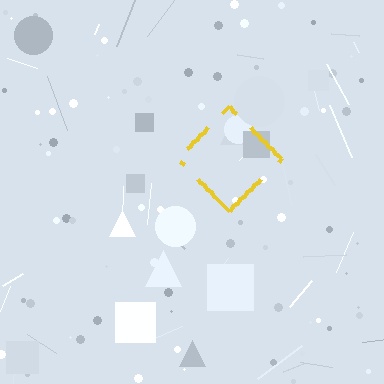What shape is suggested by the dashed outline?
The dashed outline suggests a diamond.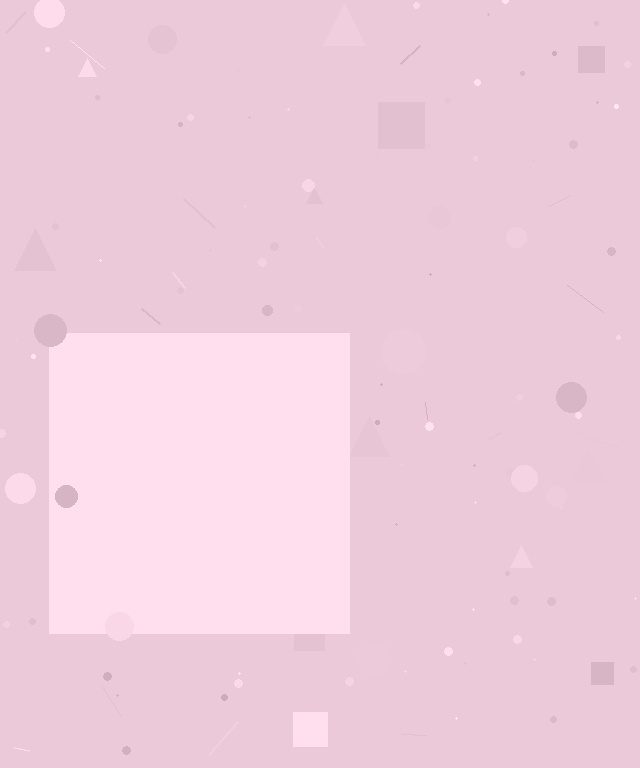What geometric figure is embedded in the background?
A square is embedded in the background.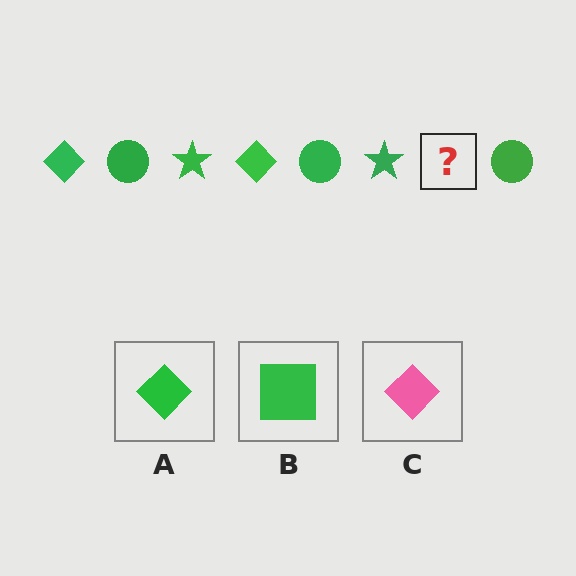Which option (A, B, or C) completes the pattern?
A.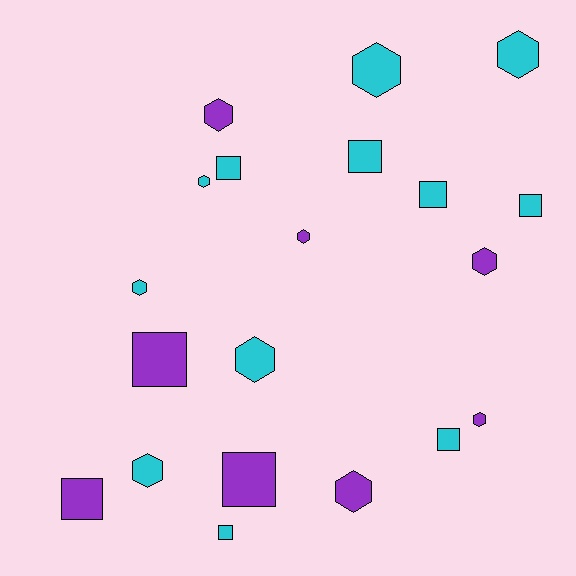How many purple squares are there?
There are 3 purple squares.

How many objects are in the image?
There are 20 objects.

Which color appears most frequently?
Cyan, with 12 objects.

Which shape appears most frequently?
Hexagon, with 11 objects.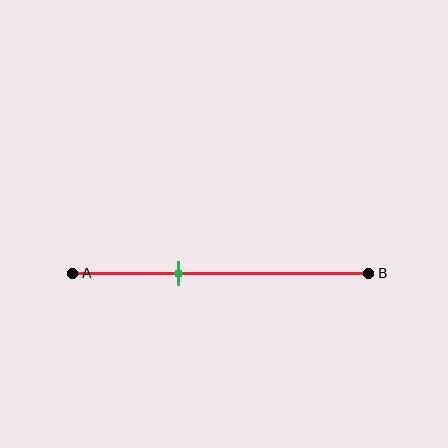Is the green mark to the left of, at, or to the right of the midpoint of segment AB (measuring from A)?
The green mark is to the left of the midpoint of segment AB.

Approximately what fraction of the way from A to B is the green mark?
The green mark is approximately 35% of the way from A to B.